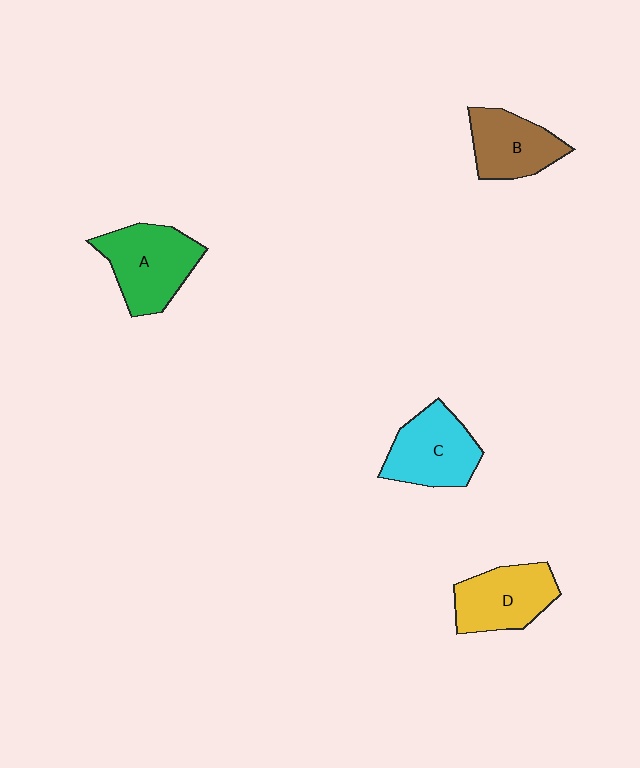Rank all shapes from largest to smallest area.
From largest to smallest: A (green), C (cyan), D (yellow), B (brown).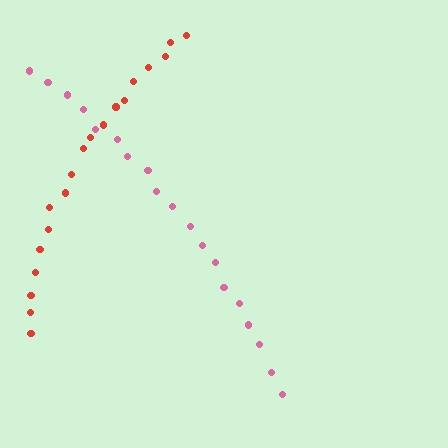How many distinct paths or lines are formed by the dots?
There are 2 distinct paths.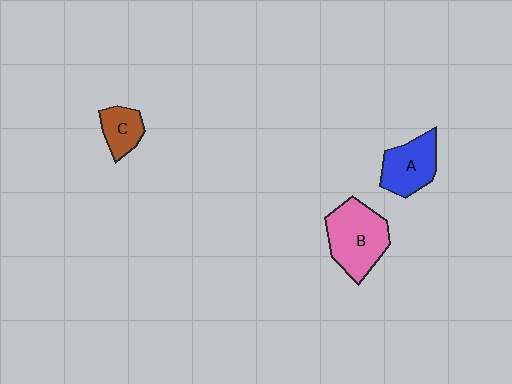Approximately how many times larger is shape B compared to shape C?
Approximately 2.2 times.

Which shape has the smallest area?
Shape C (brown).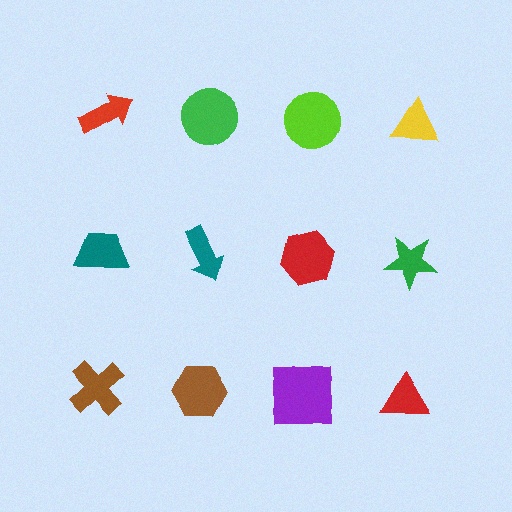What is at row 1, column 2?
A green circle.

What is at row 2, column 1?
A teal trapezoid.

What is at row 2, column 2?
A teal arrow.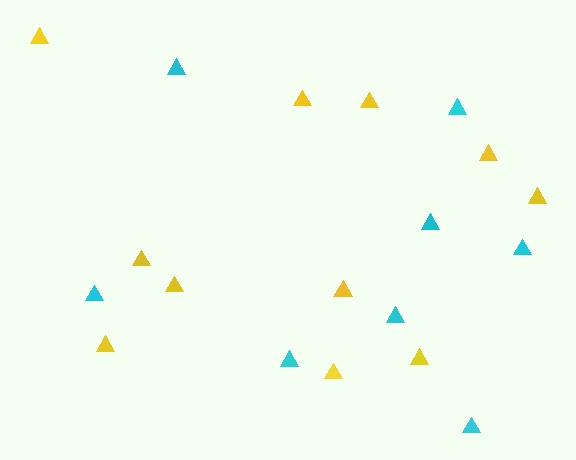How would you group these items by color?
There are 2 groups: one group of cyan triangles (8) and one group of yellow triangles (11).